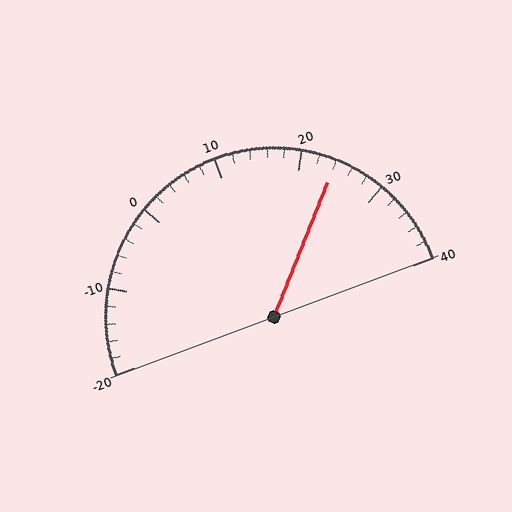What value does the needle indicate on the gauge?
The needle indicates approximately 24.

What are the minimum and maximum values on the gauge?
The gauge ranges from -20 to 40.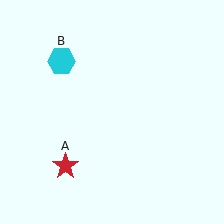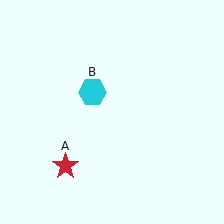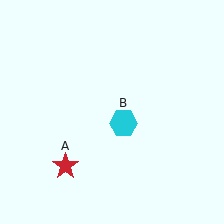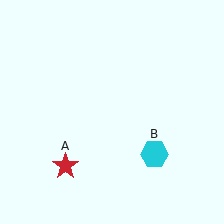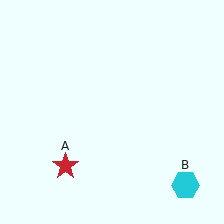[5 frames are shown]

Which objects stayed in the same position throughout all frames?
Red star (object A) remained stationary.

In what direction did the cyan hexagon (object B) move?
The cyan hexagon (object B) moved down and to the right.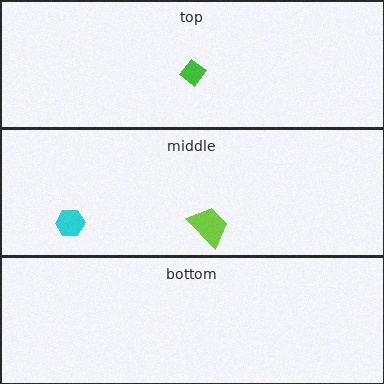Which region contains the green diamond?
The top region.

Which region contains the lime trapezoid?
The middle region.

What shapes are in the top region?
The green diamond.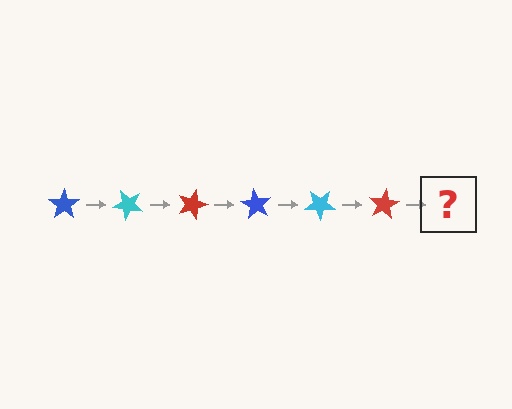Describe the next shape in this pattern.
It should be a blue star, rotated 270 degrees from the start.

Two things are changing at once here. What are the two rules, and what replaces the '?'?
The two rules are that it rotates 45 degrees each step and the color cycles through blue, cyan, and red. The '?' should be a blue star, rotated 270 degrees from the start.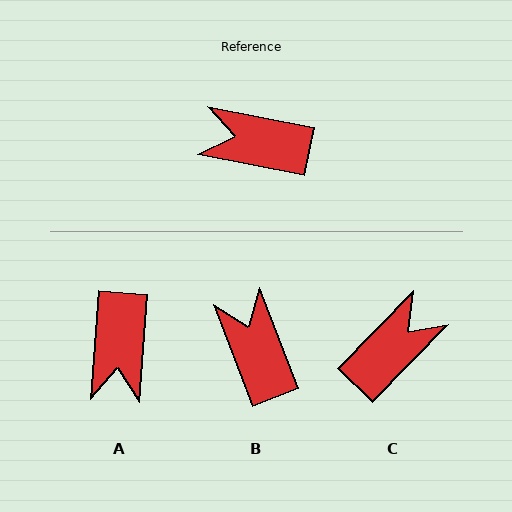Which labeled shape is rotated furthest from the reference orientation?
C, about 123 degrees away.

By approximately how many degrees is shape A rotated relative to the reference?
Approximately 97 degrees counter-clockwise.